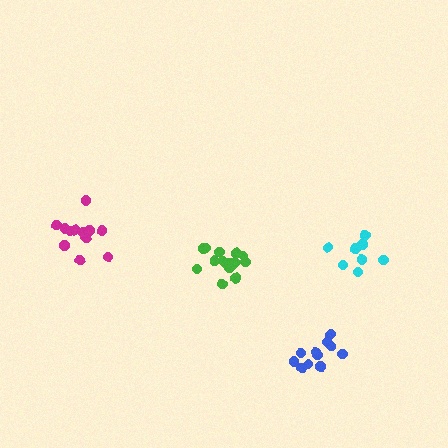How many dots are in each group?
Group 1: 15 dots, Group 2: 9 dots, Group 3: 11 dots, Group 4: 12 dots (47 total).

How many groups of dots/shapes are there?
There are 4 groups.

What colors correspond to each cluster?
The clusters are colored: green, cyan, blue, magenta.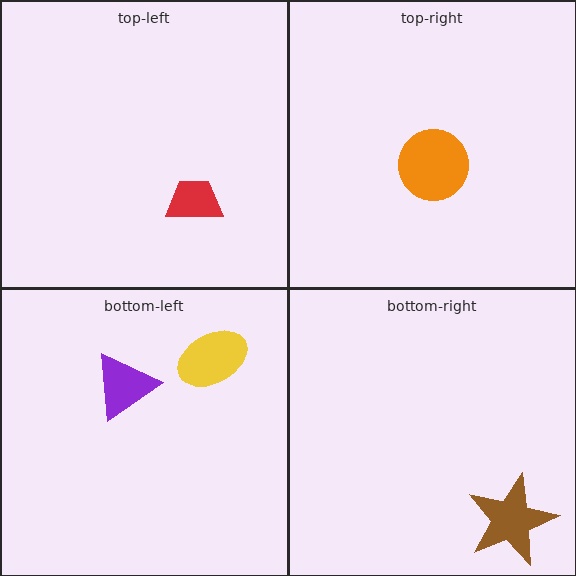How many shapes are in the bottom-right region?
1.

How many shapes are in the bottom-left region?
2.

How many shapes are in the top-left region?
1.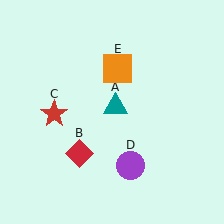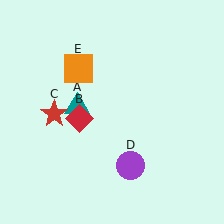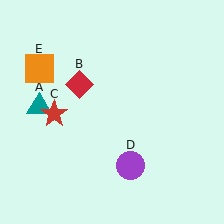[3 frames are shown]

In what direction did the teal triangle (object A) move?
The teal triangle (object A) moved left.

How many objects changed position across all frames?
3 objects changed position: teal triangle (object A), red diamond (object B), orange square (object E).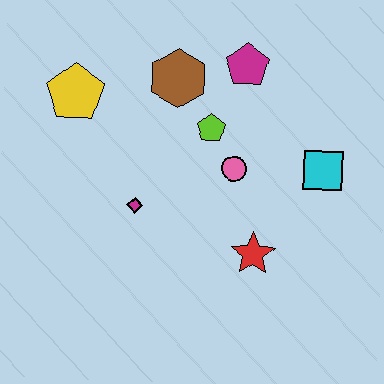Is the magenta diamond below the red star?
No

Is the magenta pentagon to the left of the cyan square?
Yes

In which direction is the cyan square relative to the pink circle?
The cyan square is to the right of the pink circle.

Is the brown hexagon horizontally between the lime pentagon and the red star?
No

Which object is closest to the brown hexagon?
The lime pentagon is closest to the brown hexagon.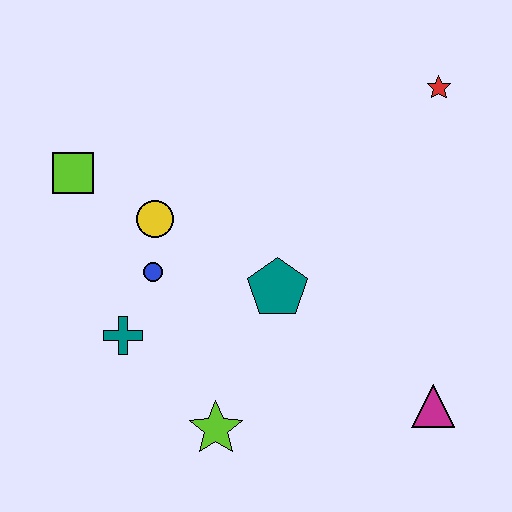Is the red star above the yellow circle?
Yes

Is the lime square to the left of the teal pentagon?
Yes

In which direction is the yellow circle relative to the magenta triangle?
The yellow circle is to the left of the magenta triangle.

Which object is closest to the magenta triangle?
The teal pentagon is closest to the magenta triangle.